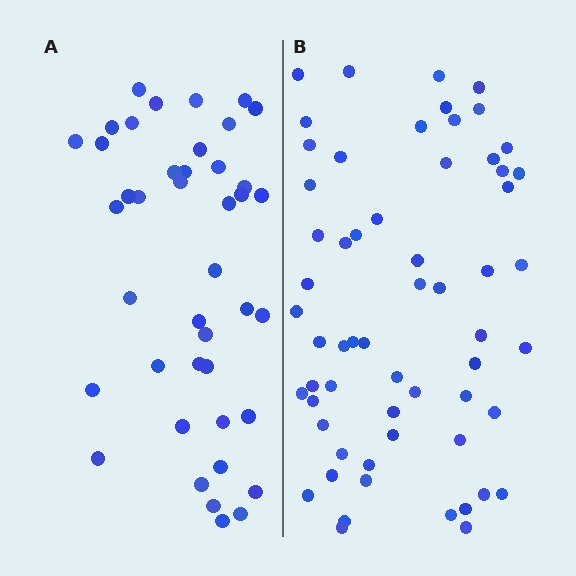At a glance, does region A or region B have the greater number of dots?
Region B (the right region) has more dots.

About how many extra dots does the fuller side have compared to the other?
Region B has approximately 20 more dots than region A.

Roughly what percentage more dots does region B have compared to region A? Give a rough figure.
About 45% more.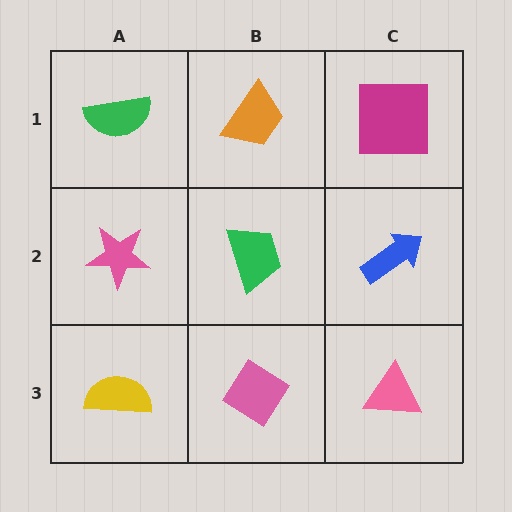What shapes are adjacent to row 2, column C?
A magenta square (row 1, column C), a pink triangle (row 3, column C), a green trapezoid (row 2, column B).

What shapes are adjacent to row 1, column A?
A pink star (row 2, column A), an orange trapezoid (row 1, column B).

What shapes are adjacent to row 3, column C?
A blue arrow (row 2, column C), a pink diamond (row 3, column B).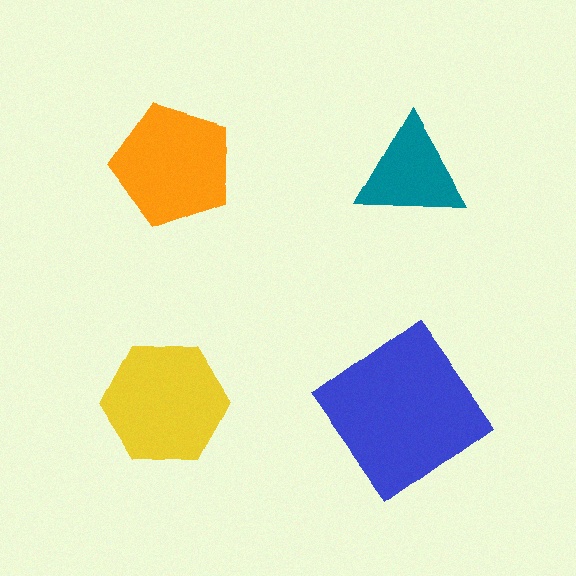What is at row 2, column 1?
A yellow hexagon.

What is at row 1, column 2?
A teal triangle.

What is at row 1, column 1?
An orange pentagon.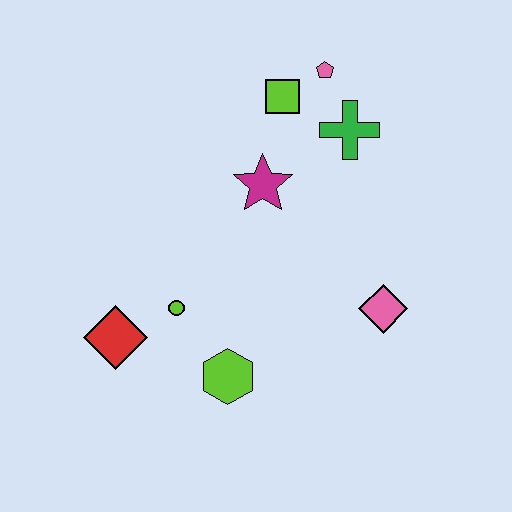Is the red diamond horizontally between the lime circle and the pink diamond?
No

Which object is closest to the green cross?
The pink pentagon is closest to the green cross.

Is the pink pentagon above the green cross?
Yes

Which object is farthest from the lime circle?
The pink pentagon is farthest from the lime circle.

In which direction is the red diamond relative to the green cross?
The red diamond is to the left of the green cross.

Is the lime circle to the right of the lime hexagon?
No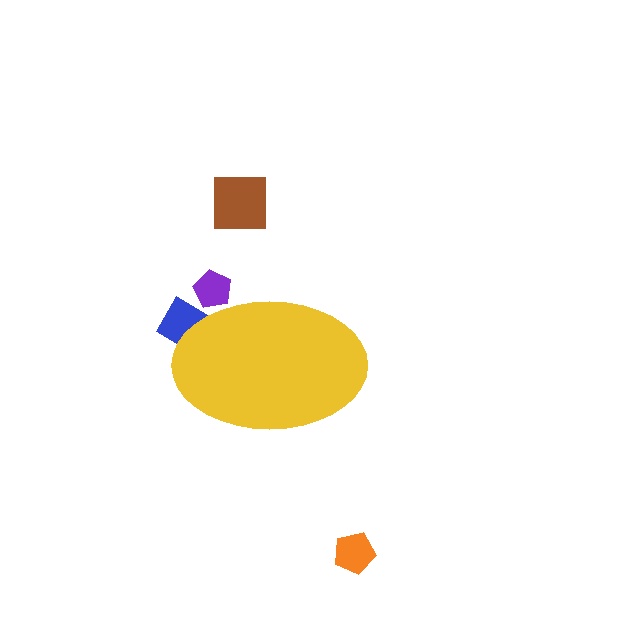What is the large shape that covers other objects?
A yellow ellipse.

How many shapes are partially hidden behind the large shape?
2 shapes are partially hidden.